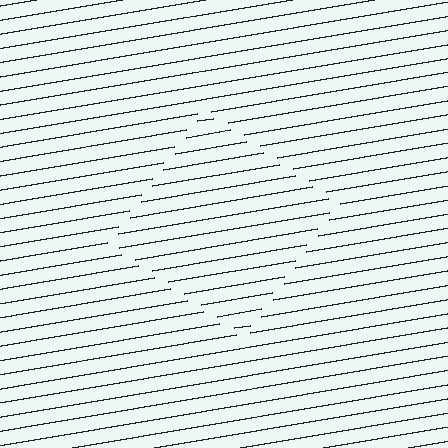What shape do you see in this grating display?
An illusory square. The interior of the shape contains the same grating, shifted by half a period — the contour is defined by the phase discontinuity where line-ends from the inner and outer gratings abut.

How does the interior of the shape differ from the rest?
The interior of the shape contains the same grating, shifted by half a period — the contour is defined by the phase discontinuity where line-ends from the inner and outer gratings abut.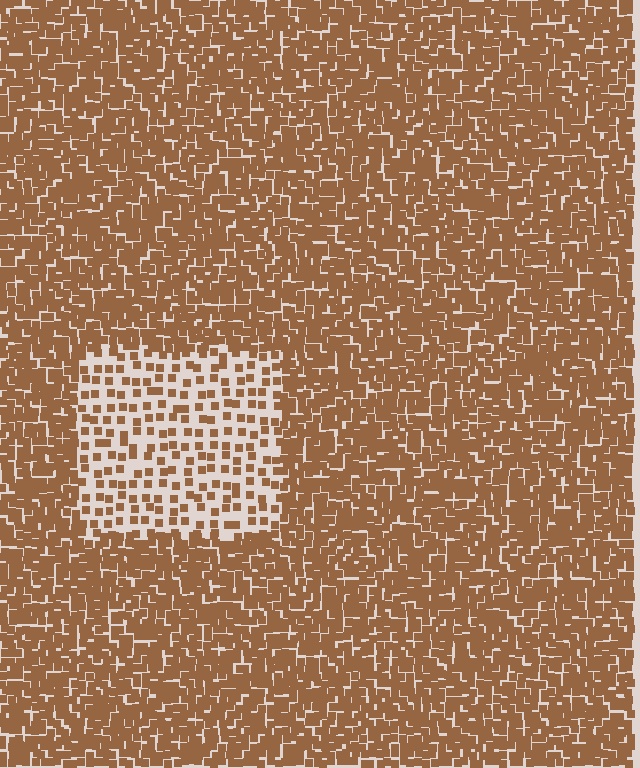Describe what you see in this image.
The image contains small brown elements arranged at two different densities. A rectangle-shaped region is visible where the elements are less densely packed than the surrounding area.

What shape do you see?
I see a rectangle.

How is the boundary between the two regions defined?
The boundary is defined by a change in element density (approximately 2.7x ratio). All elements are the same color, size, and shape.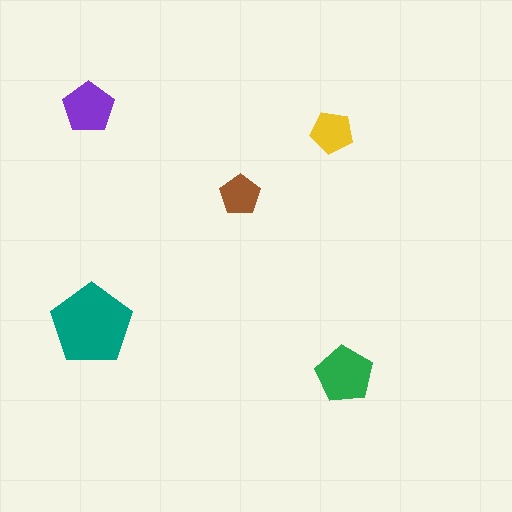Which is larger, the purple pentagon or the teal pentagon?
The teal one.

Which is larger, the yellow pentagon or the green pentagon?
The green one.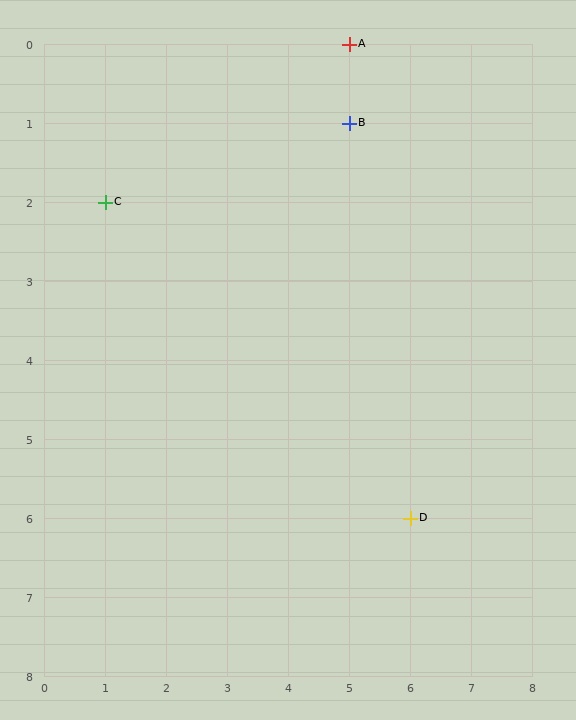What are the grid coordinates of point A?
Point A is at grid coordinates (5, 0).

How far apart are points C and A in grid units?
Points C and A are 4 columns and 2 rows apart (about 4.5 grid units diagonally).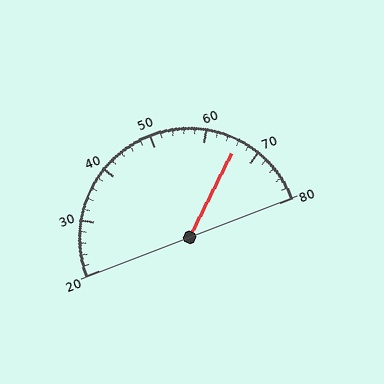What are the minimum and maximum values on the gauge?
The gauge ranges from 20 to 80.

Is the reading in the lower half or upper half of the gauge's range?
The reading is in the upper half of the range (20 to 80).